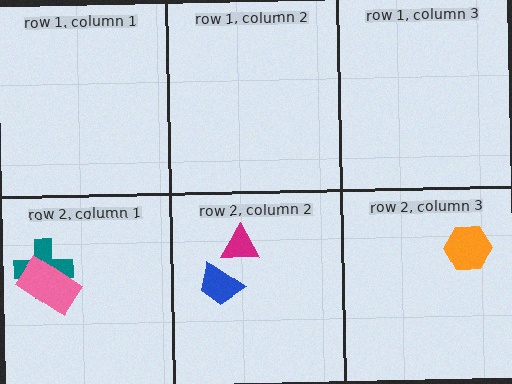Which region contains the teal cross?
The row 2, column 1 region.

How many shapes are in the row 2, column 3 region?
1.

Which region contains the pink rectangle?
The row 2, column 1 region.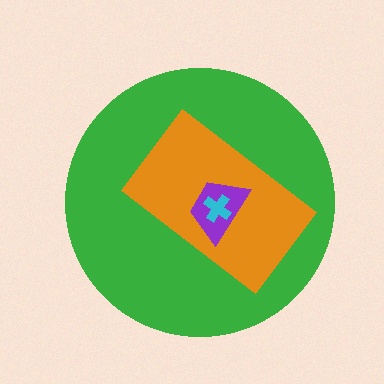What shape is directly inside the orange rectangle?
The purple trapezoid.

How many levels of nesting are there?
4.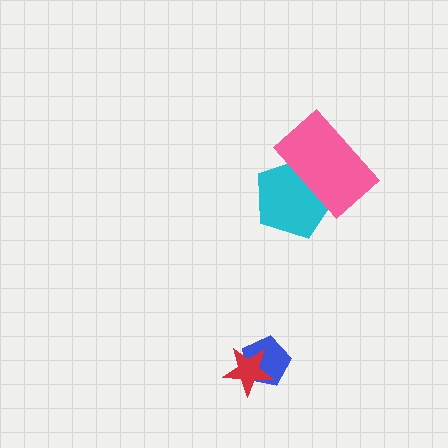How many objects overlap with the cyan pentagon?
1 object overlaps with the cyan pentagon.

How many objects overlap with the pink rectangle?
1 object overlaps with the pink rectangle.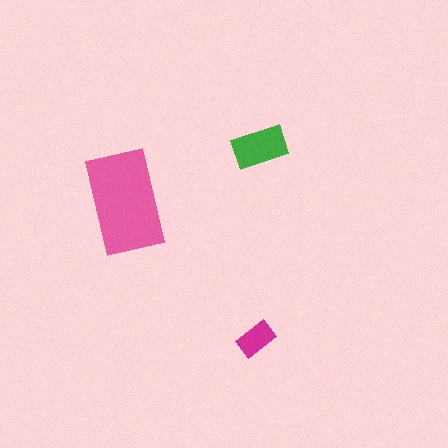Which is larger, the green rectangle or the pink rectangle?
The pink one.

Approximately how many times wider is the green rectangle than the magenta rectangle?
About 1.5 times wider.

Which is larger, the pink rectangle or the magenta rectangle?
The pink one.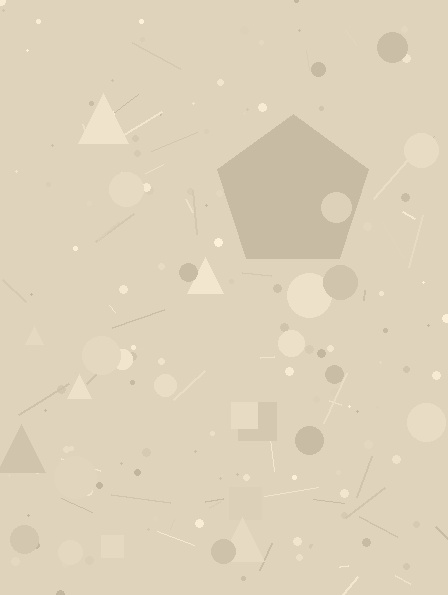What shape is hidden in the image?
A pentagon is hidden in the image.